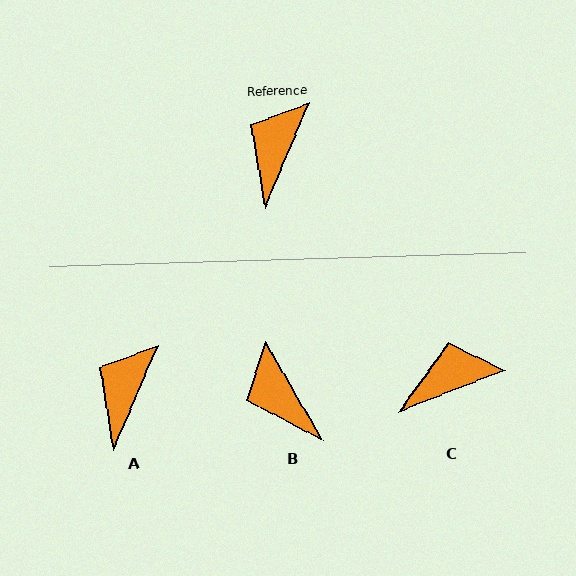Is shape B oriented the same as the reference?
No, it is off by about 53 degrees.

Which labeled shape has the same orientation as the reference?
A.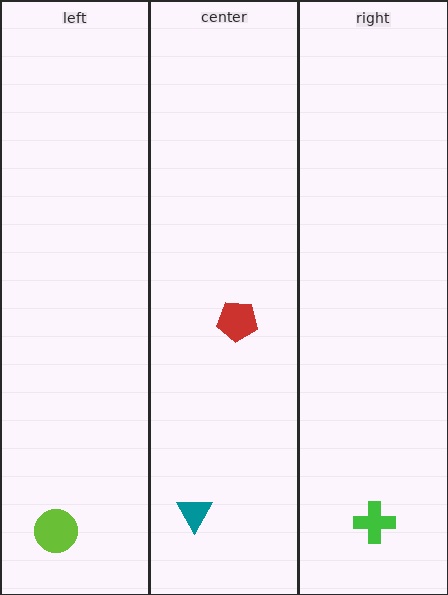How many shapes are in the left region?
1.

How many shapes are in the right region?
1.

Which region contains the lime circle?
The left region.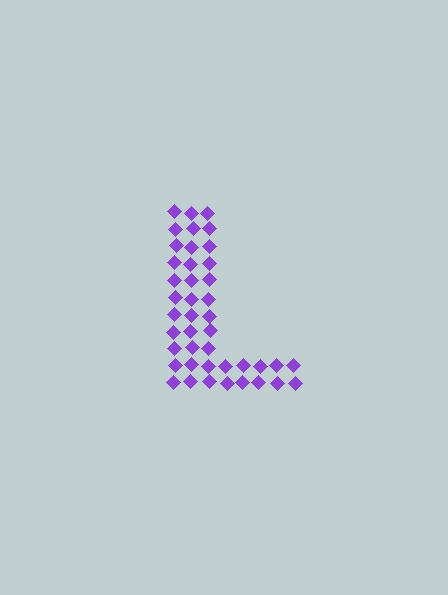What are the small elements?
The small elements are diamonds.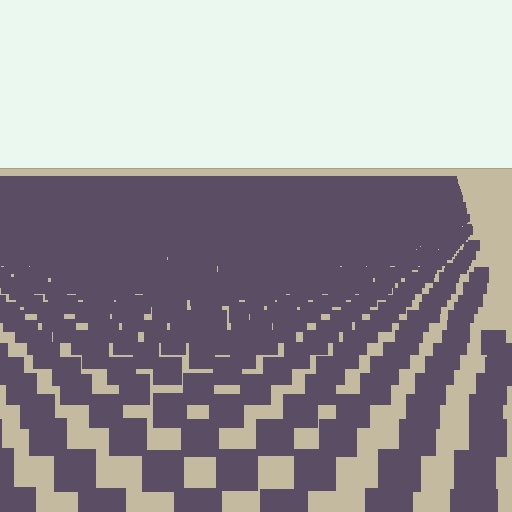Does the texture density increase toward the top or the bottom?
Density increases toward the top.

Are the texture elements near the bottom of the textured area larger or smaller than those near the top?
Larger. Near the bottom, elements are closer to the viewer and appear at a bigger on-screen size.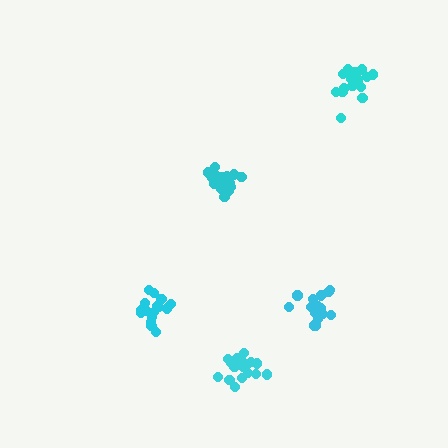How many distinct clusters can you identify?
There are 5 distinct clusters.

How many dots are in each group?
Group 1: 19 dots, Group 2: 16 dots, Group 3: 17 dots, Group 4: 20 dots, Group 5: 18 dots (90 total).